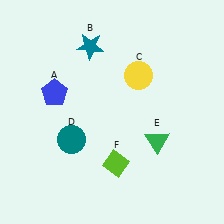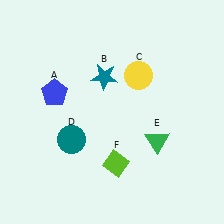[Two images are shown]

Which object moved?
The teal star (B) moved down.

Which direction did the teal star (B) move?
The teal star (B) moved down.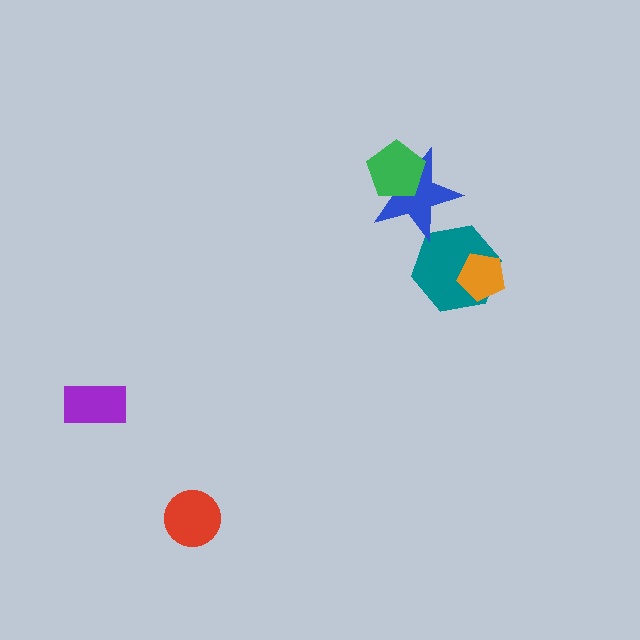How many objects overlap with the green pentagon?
1 object overlaps with the green pentagon.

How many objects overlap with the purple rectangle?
0 objects overlap with the purple rectangle.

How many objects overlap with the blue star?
2 objects overlap with the blue star.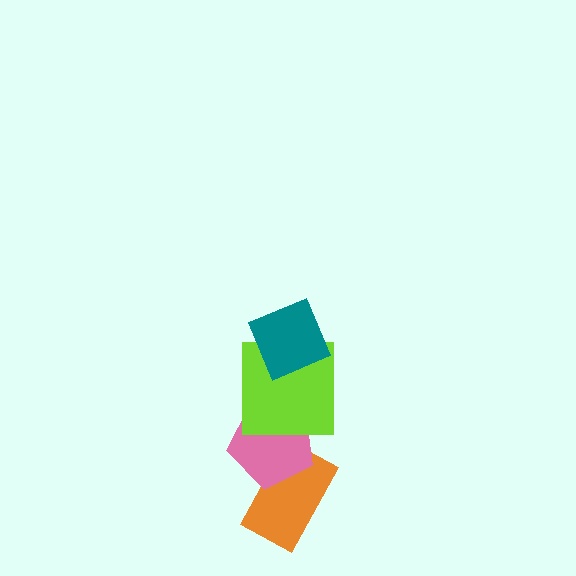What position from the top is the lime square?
The lime square is 2nd from the top.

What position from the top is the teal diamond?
The teal diamond is 1st from the top.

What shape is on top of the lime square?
The teal diamond is on top of the lime square.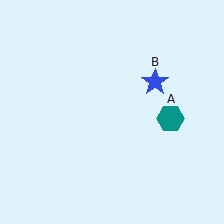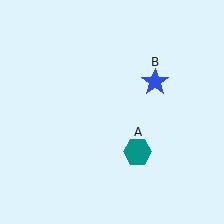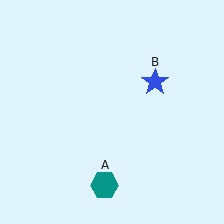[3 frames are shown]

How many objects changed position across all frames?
1 object changed position: teal hexagon (object A).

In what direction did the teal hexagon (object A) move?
The teal hexagon (object A) moved down and to the left.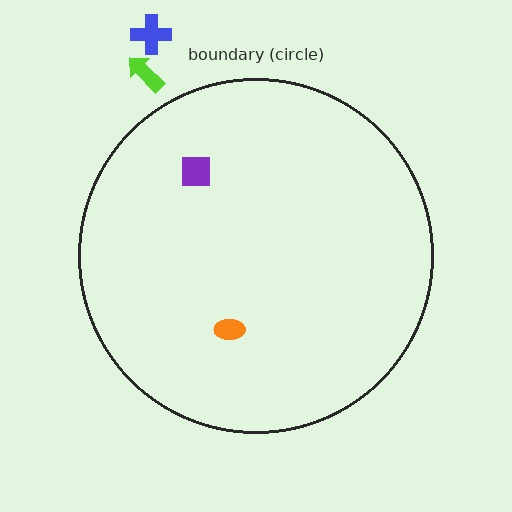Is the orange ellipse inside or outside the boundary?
Inside.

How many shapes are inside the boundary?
2 inside, 2 outside.